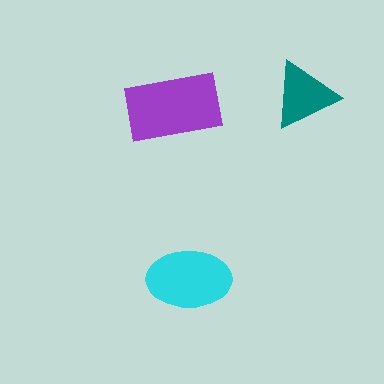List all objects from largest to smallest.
The purple rectangle, the cyan ellipse, the teal triangle.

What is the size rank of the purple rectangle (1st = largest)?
1st.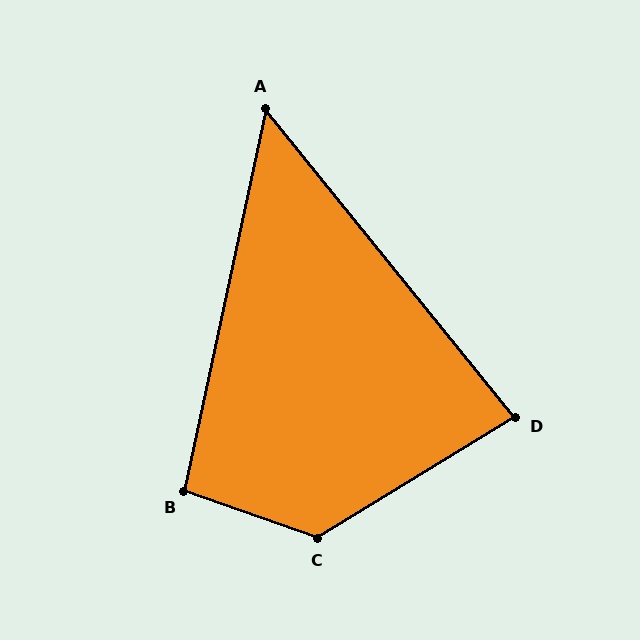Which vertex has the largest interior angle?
C, at approximately 129 degrees.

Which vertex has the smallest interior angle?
A, at approximately 51 degrees.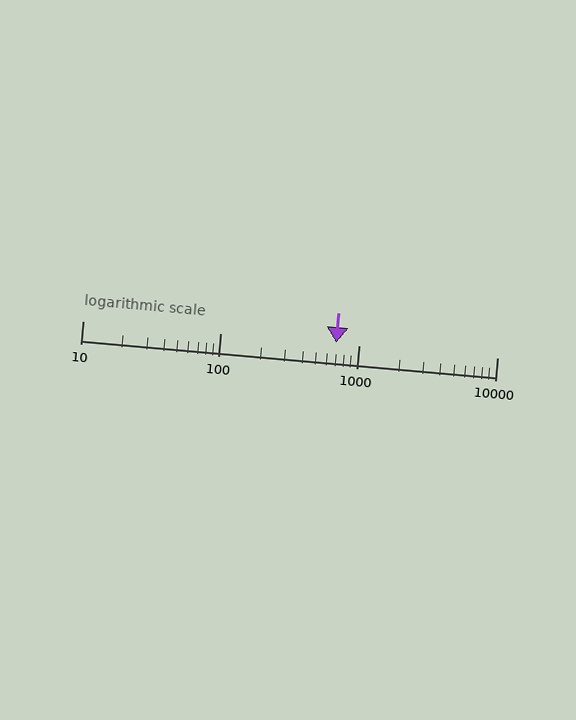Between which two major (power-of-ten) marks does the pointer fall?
The pointer is between 100 and 1000.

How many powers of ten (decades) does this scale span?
The scale spans 3 decades, from 10 to 10000.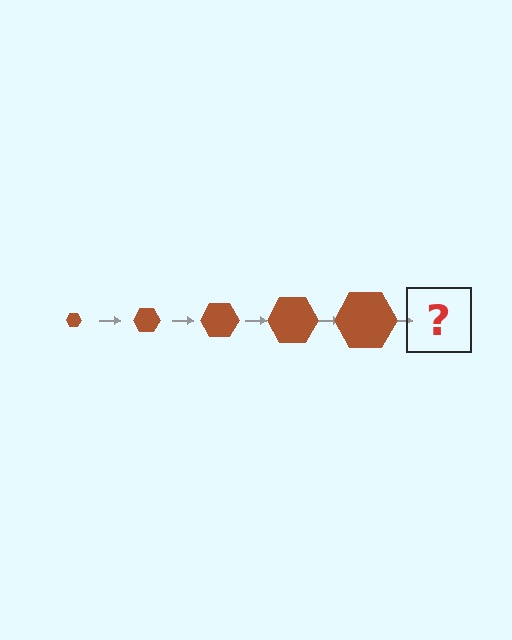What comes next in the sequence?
The next element should be a brown hexagon, larger than the previous one.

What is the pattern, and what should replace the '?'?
The pattern is that the hexagon gets progressively larger each step. The '?' should be a brown hexagon, larger than the previous one.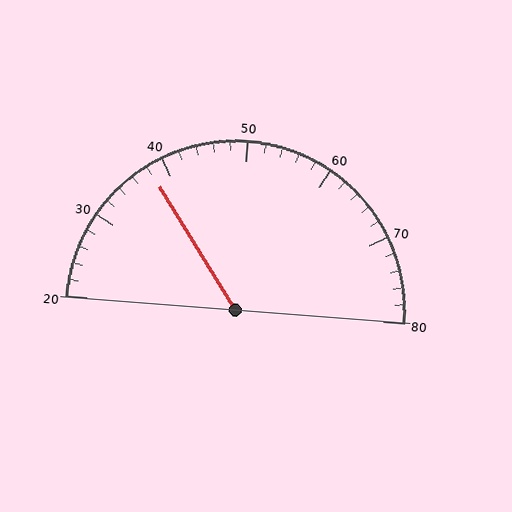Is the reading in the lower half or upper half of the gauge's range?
The reading is in the lower half of the range (20 to 80).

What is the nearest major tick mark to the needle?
The nearest major tick mark is 40.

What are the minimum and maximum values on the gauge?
The gauge ranges from 20 to 80.